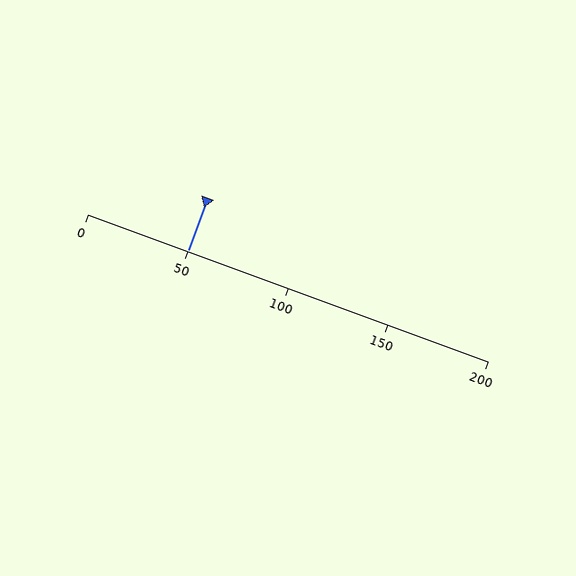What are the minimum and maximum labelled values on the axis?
The axis runs from 0 to 200.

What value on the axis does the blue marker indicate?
The marker indicates approximately 50.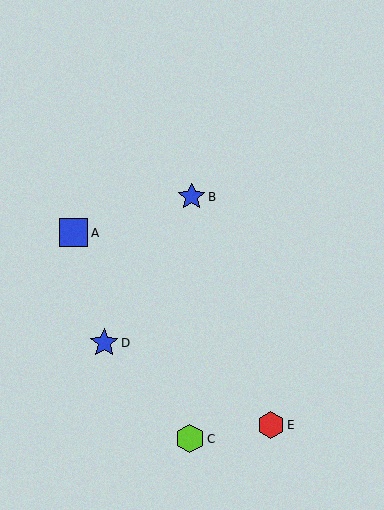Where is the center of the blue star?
The center of the blue star is at (104, 343).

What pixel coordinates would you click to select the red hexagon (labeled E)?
Click at (271, 425) to select the red hexagon E.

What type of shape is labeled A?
Shape A is a blue square.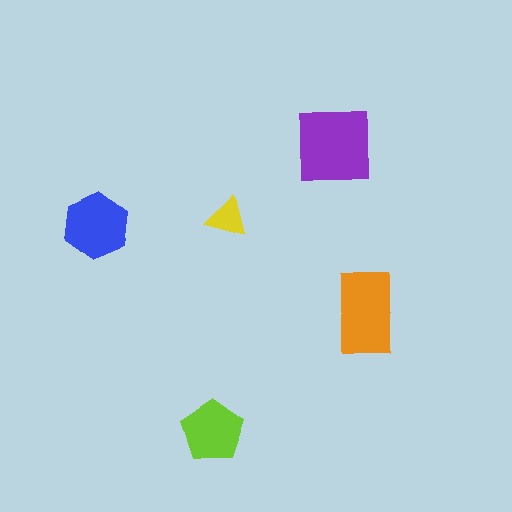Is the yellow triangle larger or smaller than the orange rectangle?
Smaller.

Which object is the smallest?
The yellow triangle.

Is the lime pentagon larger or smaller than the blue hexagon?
Smaller.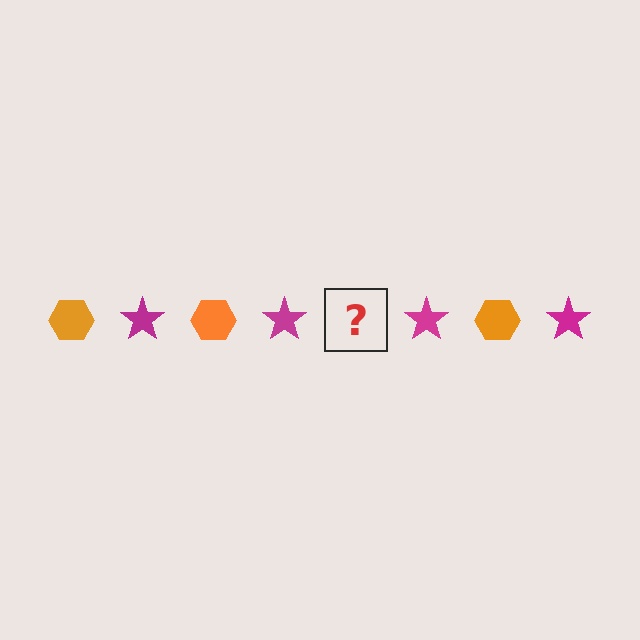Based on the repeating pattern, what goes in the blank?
The blank should be an orange hexagon.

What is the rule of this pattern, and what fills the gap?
The rule is that the pattern alternates between orange hexagon and magenta star. The gap should be filled with an orange hexagon.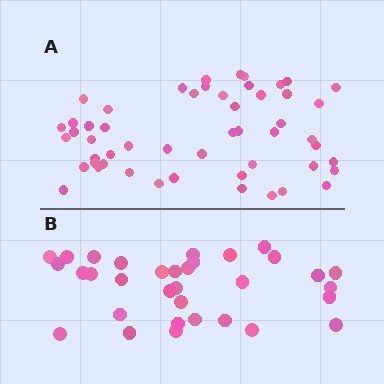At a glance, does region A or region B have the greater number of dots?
Region A (the top region) has more dots.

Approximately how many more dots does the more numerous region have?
Region A has approximately 20 more dots than region B.